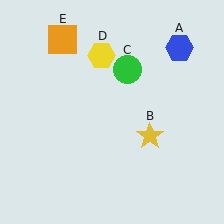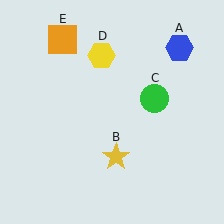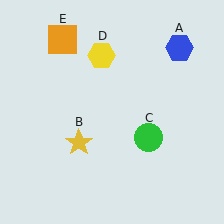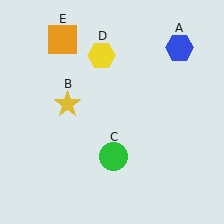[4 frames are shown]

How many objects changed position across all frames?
2 objects changed position: yellow star (object B), green circle (object C).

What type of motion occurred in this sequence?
The yellow star (object B), green circle (object C) rotated clockwise around the center of the scene.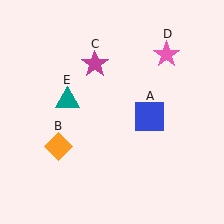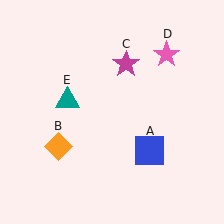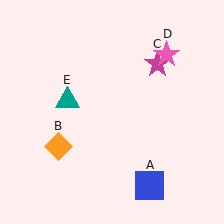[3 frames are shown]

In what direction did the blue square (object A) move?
The blue square (object A) moved down.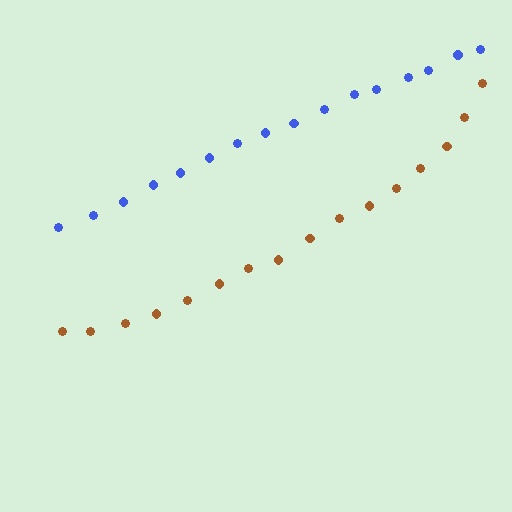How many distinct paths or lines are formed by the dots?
There are 2 distinct paths.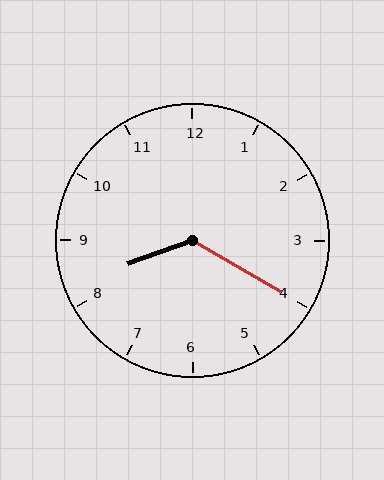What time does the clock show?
8:20.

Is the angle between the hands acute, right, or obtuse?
It is obtuse.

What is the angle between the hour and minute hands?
Approximately 130 degrees.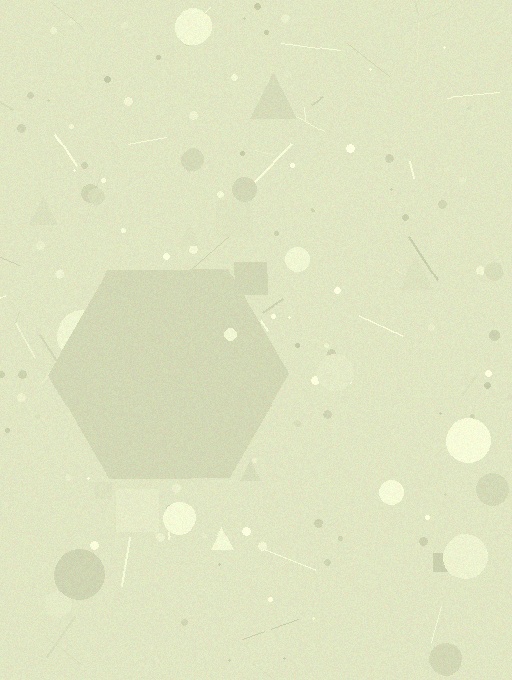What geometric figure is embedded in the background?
A hexagon is embedded in the background.